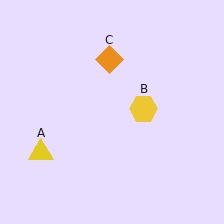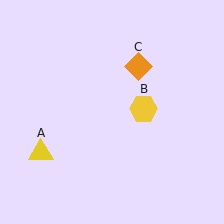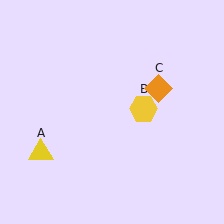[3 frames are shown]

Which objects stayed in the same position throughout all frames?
Yellow triangle (object A) and yellow hexagon (object B) remained stationary.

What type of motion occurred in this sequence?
The orange diamond (object C) rotated clockwise around the center of the scene.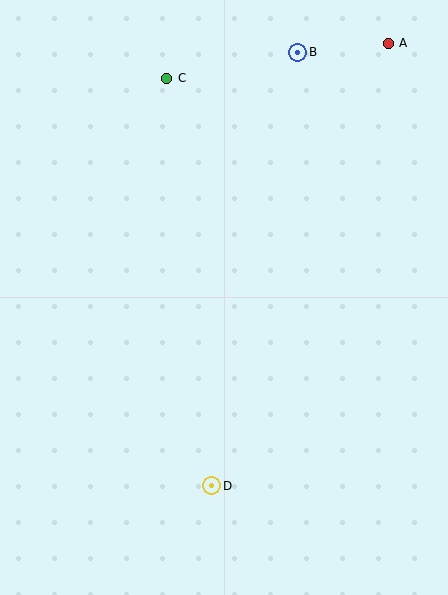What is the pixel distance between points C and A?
The distance between C and A is 224 pixels.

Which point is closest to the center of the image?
Point D at (212, 486) is closest to the center.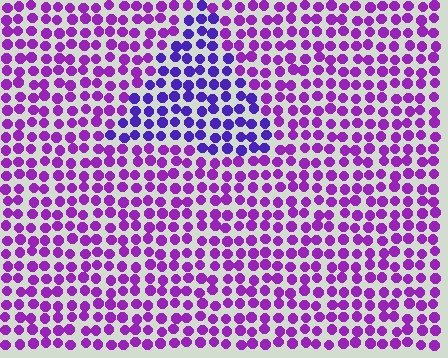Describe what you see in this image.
The image is filled with small purple elements in a uniform arrangement. A triangle-shaped region is visible where the elements are tinted to a slightly different hue, forming a subtle color boundary.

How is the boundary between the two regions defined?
The boundary is defined purely by a slight shift in hue (about 32 degrees). Spacing, size, and orientation are identical on both sides.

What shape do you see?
I see a triangle.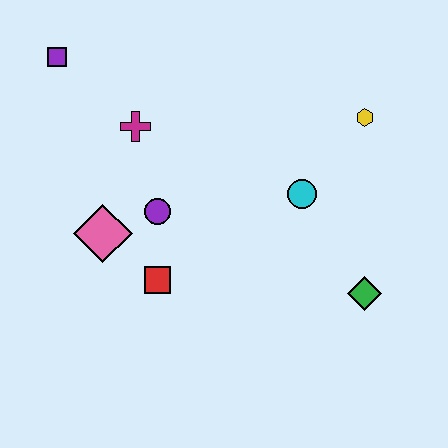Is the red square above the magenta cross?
No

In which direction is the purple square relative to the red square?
The purple square is above the red square.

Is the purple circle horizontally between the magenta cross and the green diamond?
Yes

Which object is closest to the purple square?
The magenta cross is closest to the purple square.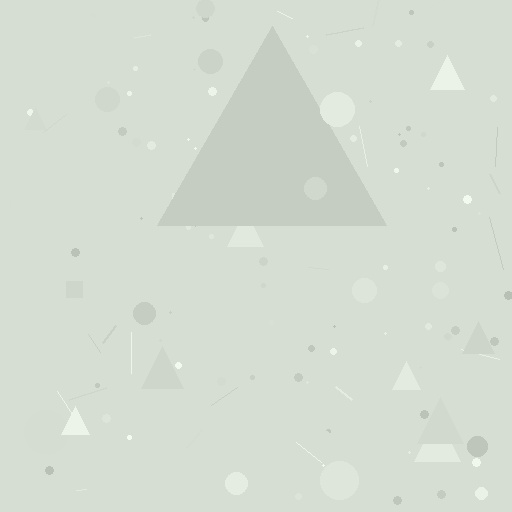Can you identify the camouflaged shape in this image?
The camouflaged shape is a triangle.